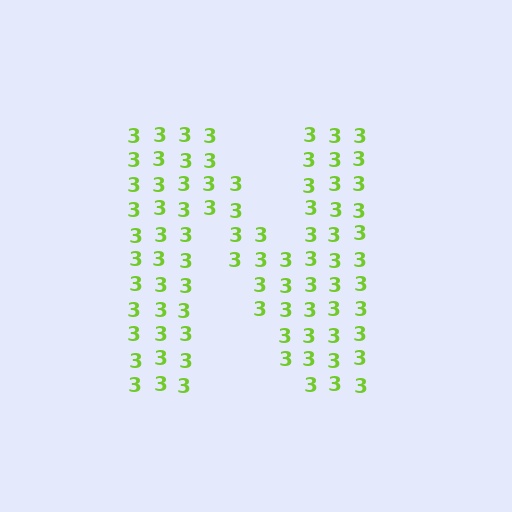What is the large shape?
The large shape is the letter N.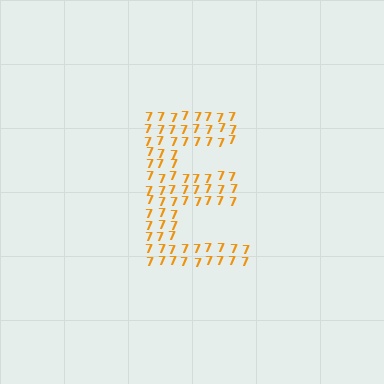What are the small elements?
The small elements are digit 7's.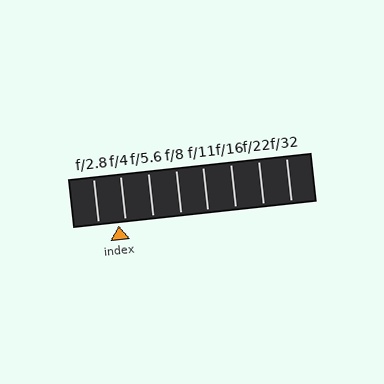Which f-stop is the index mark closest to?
The index mark is closest to f/4.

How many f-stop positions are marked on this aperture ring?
There are 8 f-stop positions marked.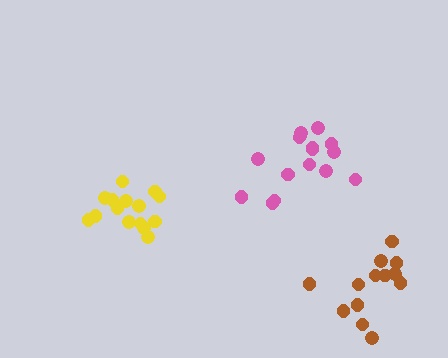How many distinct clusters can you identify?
There are 3 distinct clusters.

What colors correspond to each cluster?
The clusters are colored: pink, yellow, brown.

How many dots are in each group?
Group 1: 16 dots, Group 2: 15 dots, Group 3: 13 dots (44 total).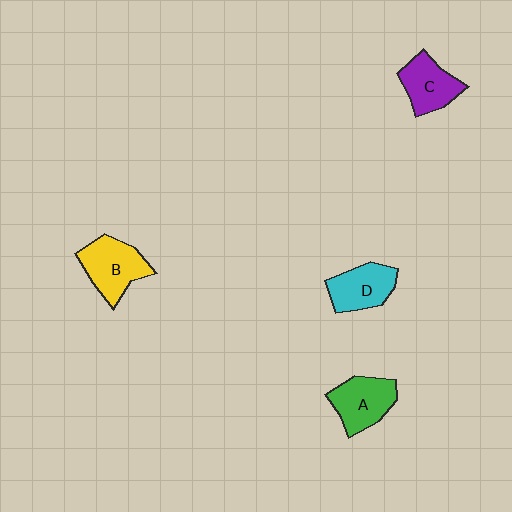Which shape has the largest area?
Shape B (yellow).